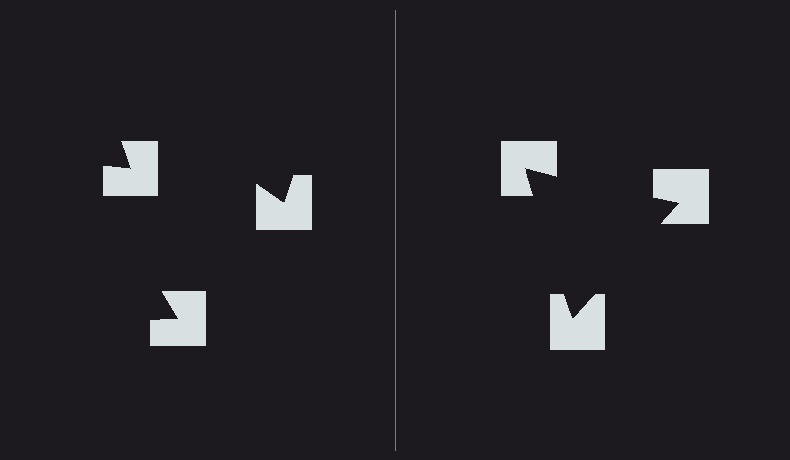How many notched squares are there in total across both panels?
6 — 3 on each side.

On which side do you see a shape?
An illusory triangle appears on the right side. On the left side the wedge cuts are rotated, so no coherent shape forms.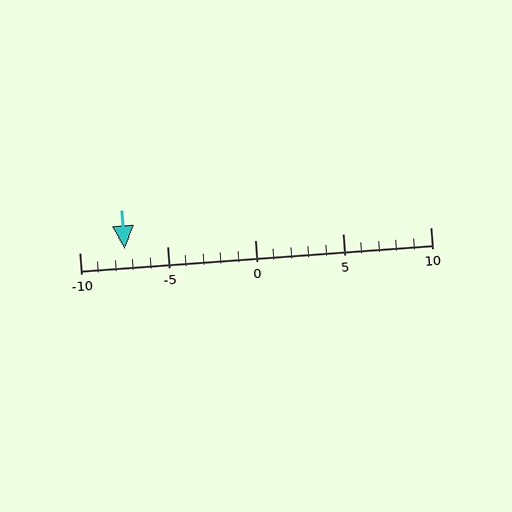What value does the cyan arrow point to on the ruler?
The cyan arrow points to approximately -7.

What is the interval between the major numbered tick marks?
The major tick marks are spaced 5 units apart.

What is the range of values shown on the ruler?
The ruler shows values from -10 to 10.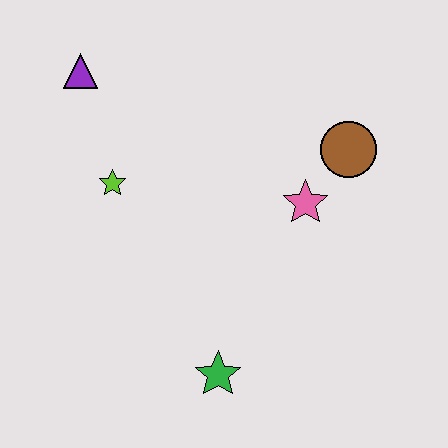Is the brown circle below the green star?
No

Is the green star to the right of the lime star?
Yes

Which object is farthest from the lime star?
The brown circle is farthest from the lime star.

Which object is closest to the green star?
The pink star is closest to the green star.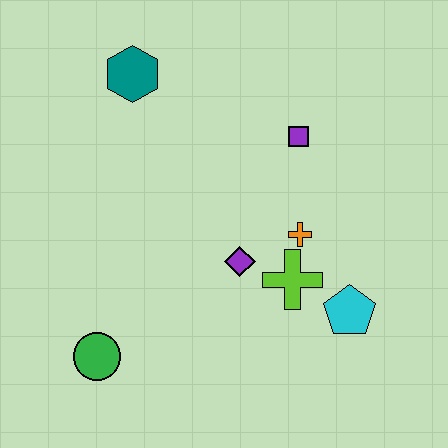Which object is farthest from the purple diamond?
The teal hexagon is farthest from the purple diamond.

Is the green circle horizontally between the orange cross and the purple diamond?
No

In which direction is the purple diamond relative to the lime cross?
The purple diamond is to the left of the lime cross.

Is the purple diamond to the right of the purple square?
No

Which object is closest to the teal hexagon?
The purple square is closest to the teal hexagon.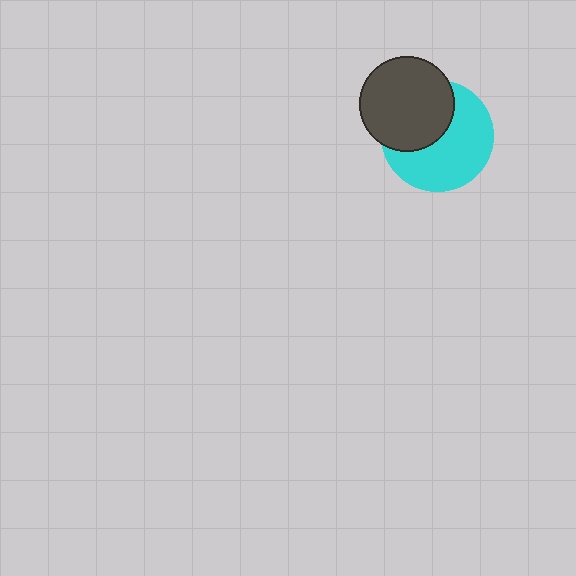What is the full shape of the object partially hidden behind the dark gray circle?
The partially hidden object is a cyan circle.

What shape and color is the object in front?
The object in front is a dark gray circle.